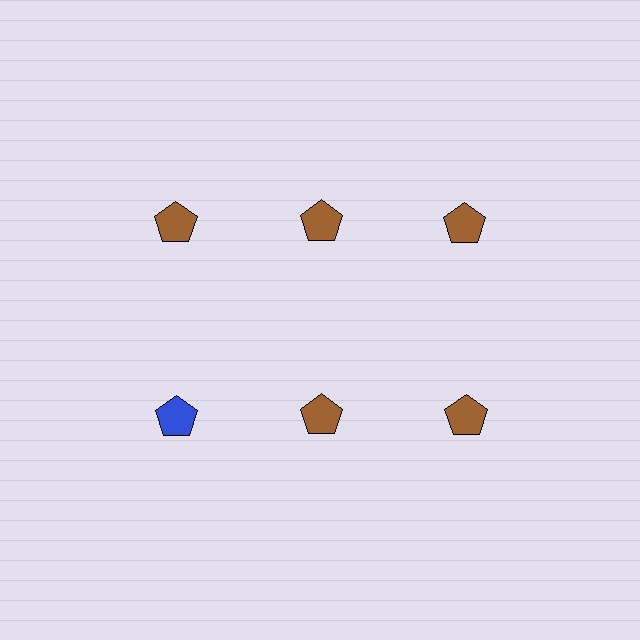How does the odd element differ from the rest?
It has a different color: blue instead of brown.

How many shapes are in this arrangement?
There are 6 shapes arranged in a grid pattern.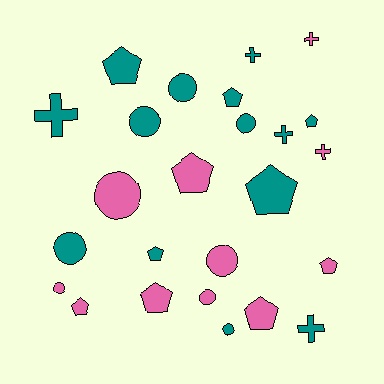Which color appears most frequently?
Teal, with 14 objects.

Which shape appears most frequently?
Pentagon, with 10 objects.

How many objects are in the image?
There are 25 objects.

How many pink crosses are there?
There are 2 pink crosses.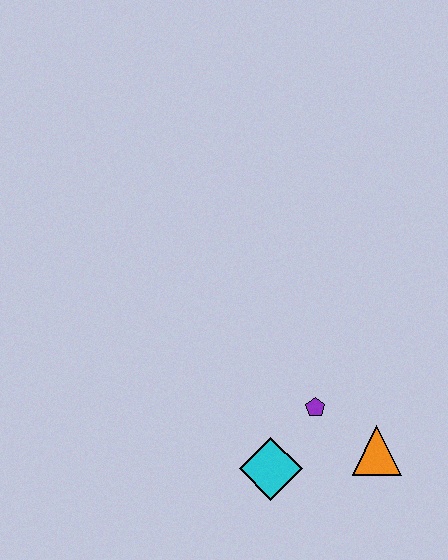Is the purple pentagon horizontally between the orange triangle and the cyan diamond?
Yes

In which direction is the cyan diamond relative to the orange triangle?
The cyan diamond is to the left of the orange triangle.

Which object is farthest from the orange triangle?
The cyan diamond is farthest from the orange triangle.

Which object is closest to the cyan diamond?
The purple pentagon is closest to the cyan diamond.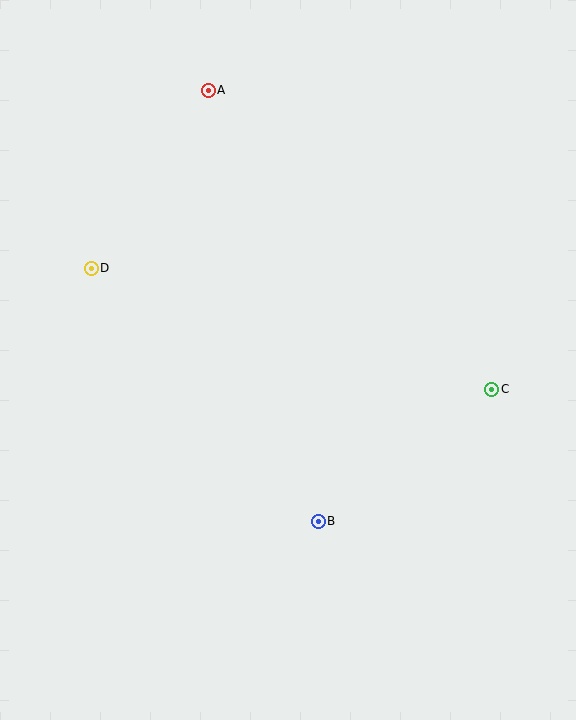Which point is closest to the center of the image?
Point B at (318, 521) is closest to the center.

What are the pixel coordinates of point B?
Point B is at (318, 521).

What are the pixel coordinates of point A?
Point A is at (208, 90).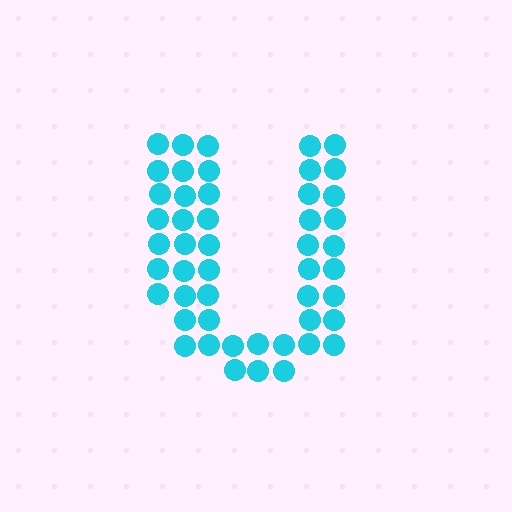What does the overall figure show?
The overall figure shows the letter U.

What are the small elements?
The small elements are circles.